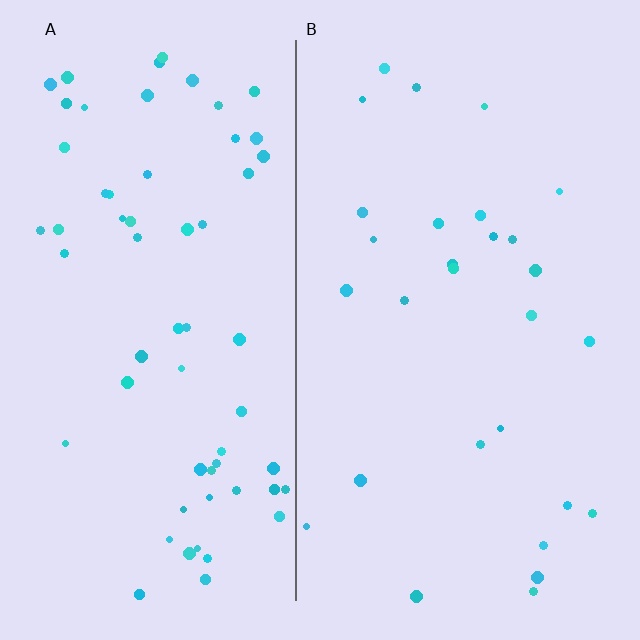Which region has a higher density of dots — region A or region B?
A (the left).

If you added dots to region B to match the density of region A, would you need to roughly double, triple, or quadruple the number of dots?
Approximately double.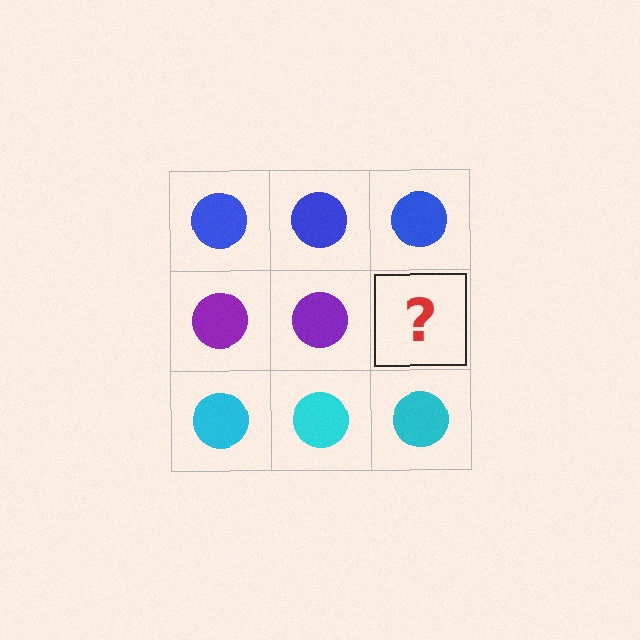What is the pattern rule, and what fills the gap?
The rule is that each row has a consistent color. The gap should be filled with a purple circle.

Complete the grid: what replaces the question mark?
The question mark should be replaced with a purple circle.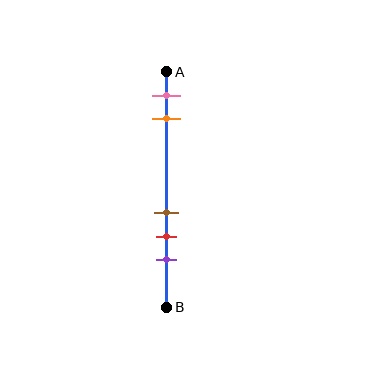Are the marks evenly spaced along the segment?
No, the marks are not evenly spaced.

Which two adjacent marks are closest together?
The brown and red marks are the closest adjacent pair.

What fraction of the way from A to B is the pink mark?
The pink mark is approximately 10% (0.1) of the way from A to B.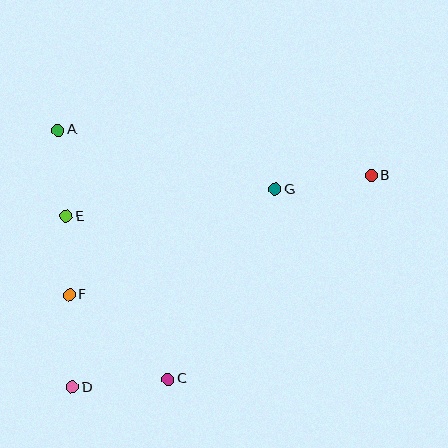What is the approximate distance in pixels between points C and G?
The distance between C and G is approximately 218 pixels.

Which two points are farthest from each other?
Points B and D are farthest from each other.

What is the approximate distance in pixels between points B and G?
The distance between B and G is approximately 97 pixels.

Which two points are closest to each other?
Points E and F are closest to each other.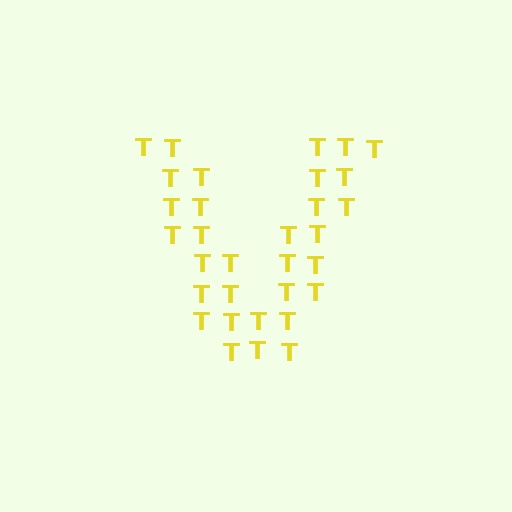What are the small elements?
The small elements are letter T's.